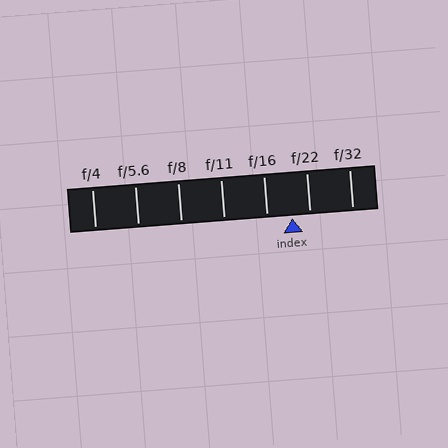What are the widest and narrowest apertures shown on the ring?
The widest aperture shown is f/4 and the narrowest is f/32.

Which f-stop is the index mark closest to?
The index mark is closest to f/22.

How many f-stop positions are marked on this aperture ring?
There are 7 f-stop positions marked.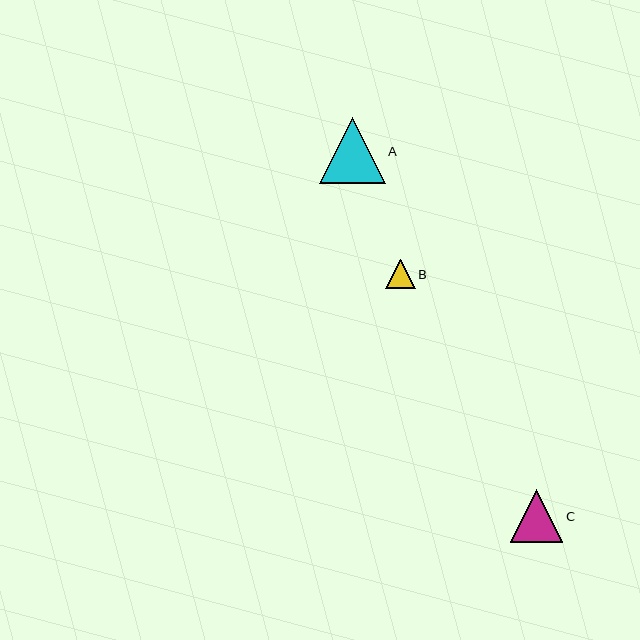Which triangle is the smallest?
Triangle B is the smallest with a size of approximately 30 pixels.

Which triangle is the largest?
Triangle A is the largest with a size of approximately 66 pixels.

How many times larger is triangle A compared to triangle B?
Triangle A is approximately 2.2 times the size of triangle B.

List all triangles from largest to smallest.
From largest to smallest: A, C, B.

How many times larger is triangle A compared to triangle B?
Triangle A is approximately 2.2 times the size of triangle B.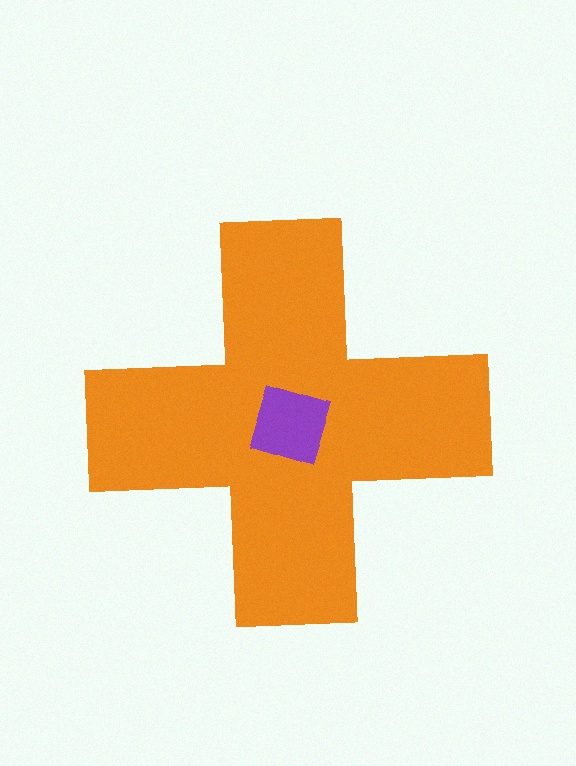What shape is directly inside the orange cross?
The purple square.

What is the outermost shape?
The orange cross.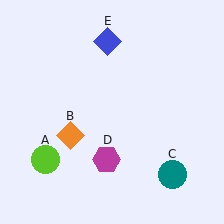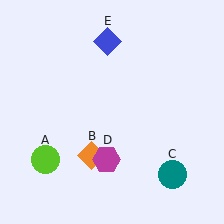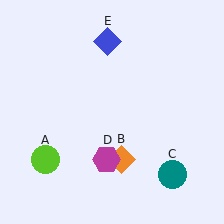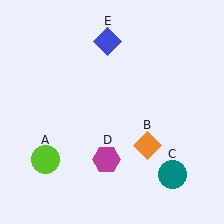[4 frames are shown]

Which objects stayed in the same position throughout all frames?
Lime circle (object A) and teal circle (object C) and magenta hexagon (object D) and blue diamond (object E) remained stationary.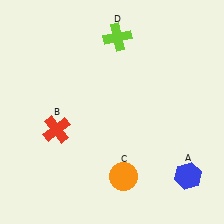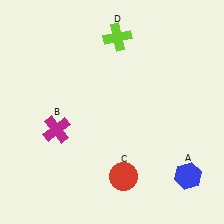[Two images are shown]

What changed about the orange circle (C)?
In Image 1, C is orange. In Image 2, it changed to red.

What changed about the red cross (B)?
In Image 1, B is red. In Image 2, it changed to magenta.